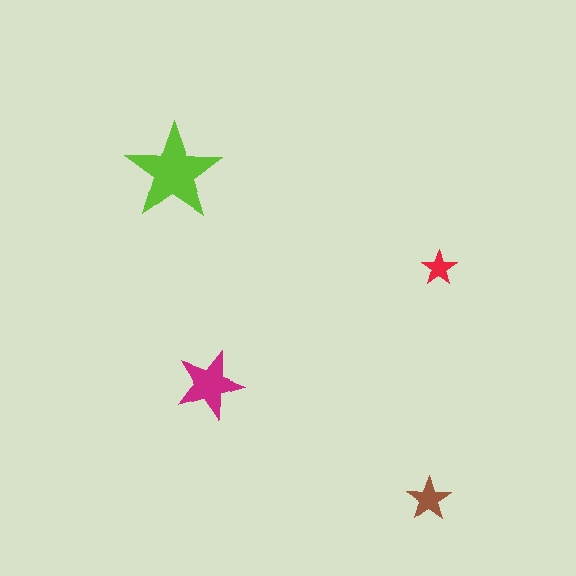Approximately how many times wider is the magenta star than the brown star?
About 1.5 times wider.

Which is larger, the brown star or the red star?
The brown one.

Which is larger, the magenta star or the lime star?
The lime one.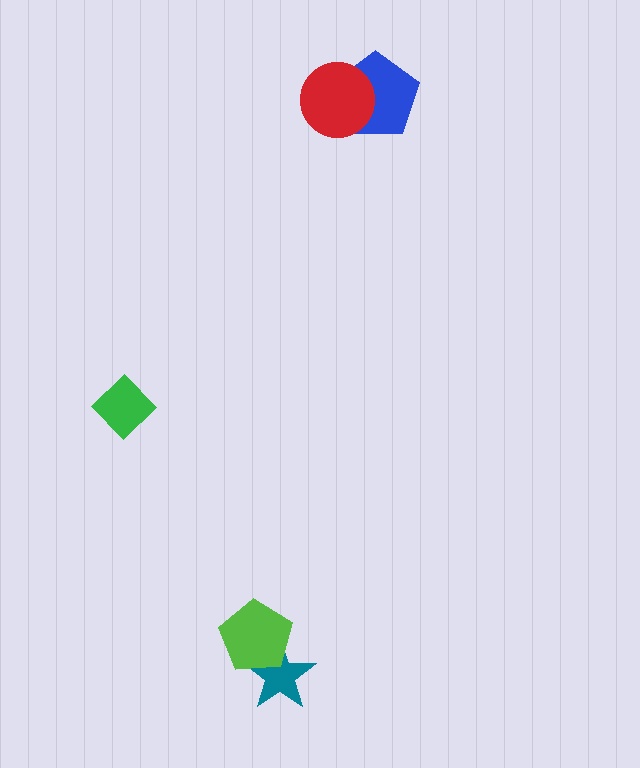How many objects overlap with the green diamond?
0 objects overlap with the green diamond.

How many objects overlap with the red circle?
1 object overlaps with the red circle.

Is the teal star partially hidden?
Yes, it is partially covered by another shape.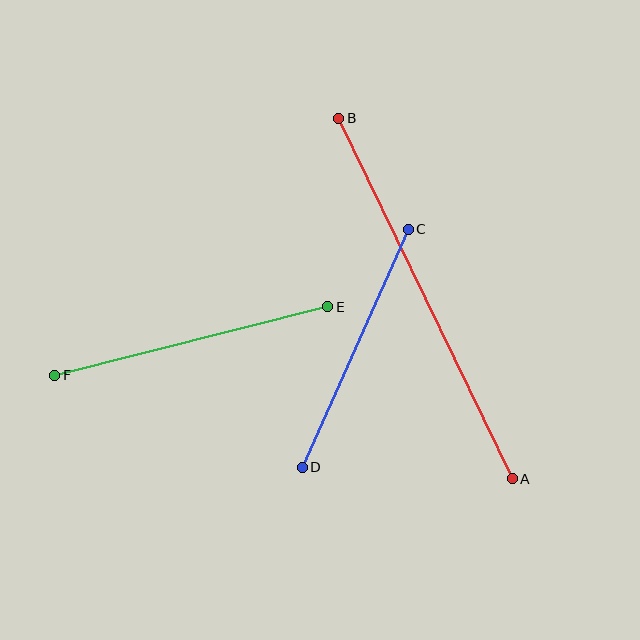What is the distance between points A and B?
The distance is approximately 400 pixels.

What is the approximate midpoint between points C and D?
The midpoint is at approximately (355, 348) pixels.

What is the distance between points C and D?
The distance is approximately 260 pixels.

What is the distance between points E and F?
The distance is approximately 281 pixels.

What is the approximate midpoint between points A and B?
The midpoint is at approximately (425, 298) pixels.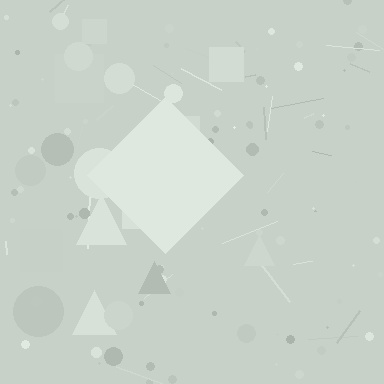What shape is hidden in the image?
A diamond is hidden in the image.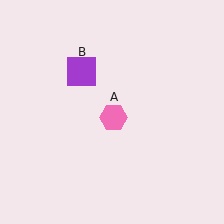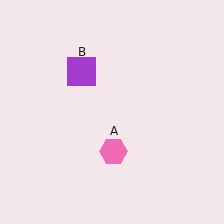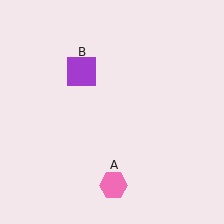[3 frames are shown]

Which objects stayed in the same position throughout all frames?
Purple square (object B) remained stationary.